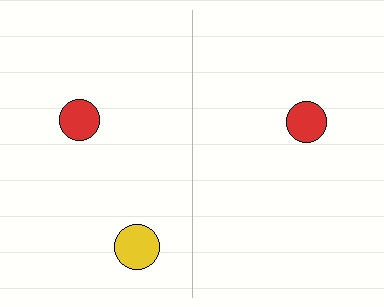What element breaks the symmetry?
A yellow circle is missing from the right side.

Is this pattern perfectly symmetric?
No, the pattern is not perfectly symmetric. A yellow circle is missing from the right side.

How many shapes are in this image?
There are 3 shapes in this image.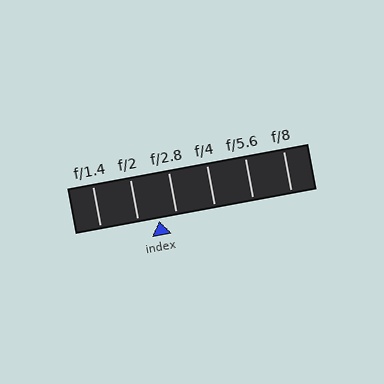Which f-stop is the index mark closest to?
The index mark is closest to f/2.8.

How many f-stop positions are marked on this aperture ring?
There are 6 f-stop positions marked.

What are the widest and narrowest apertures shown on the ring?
The widest aperture shown is f/1.4 and the narrowest is f/8.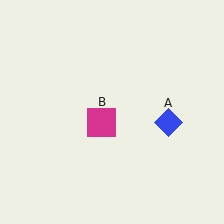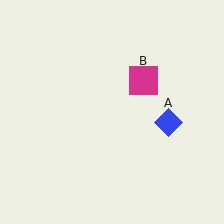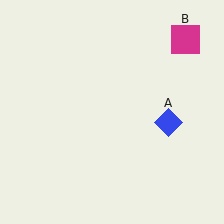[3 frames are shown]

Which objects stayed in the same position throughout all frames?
Blue diamond (object A) remained stationary.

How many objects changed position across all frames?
1 object changed position: magenta square (object B).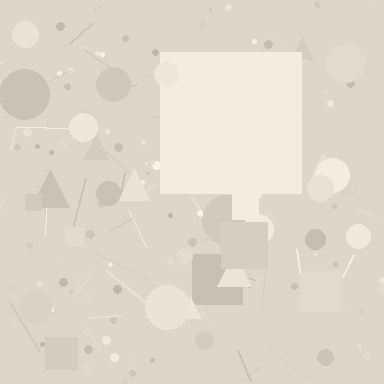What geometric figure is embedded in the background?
A square is embedded in the background.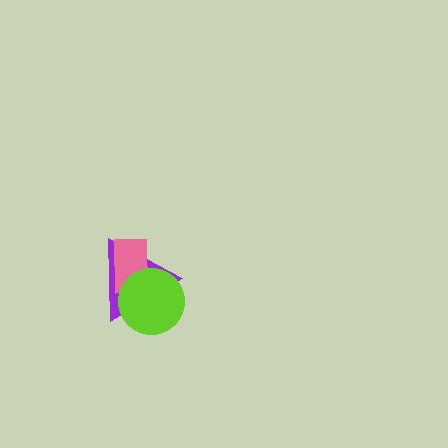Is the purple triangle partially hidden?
Yes, it is partially covered by another shape.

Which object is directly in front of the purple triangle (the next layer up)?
The pink rectangle is directly in front of the purple triangle.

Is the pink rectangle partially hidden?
Yes, it is partially covered by another shape.